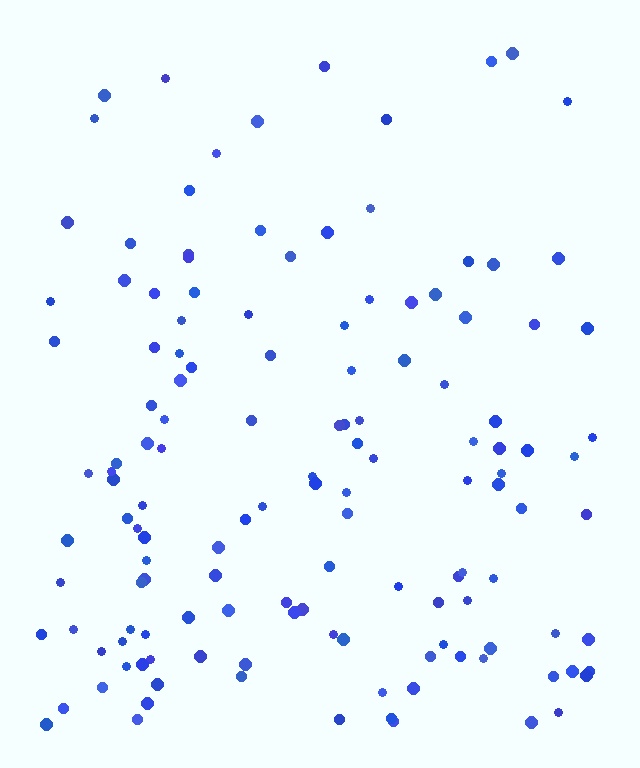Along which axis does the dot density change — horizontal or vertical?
Vertical.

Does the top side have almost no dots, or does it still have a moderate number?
Still a moderate number, just noticeably fewer than the bottom.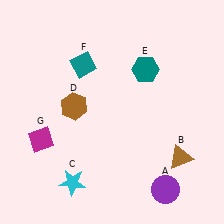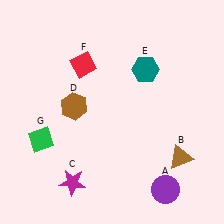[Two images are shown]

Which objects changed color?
C changed from cyan to magenta. F changed from teal to red. G changed from magenta to green.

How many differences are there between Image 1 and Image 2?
There are 3 differences between the two images.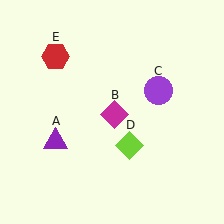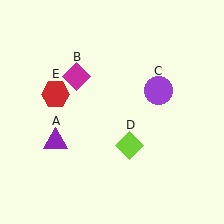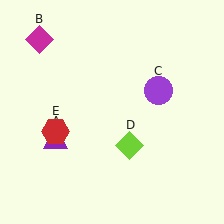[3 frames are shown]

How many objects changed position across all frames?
2 objects changed position: magenta diamond (object B), red hexagon (object E).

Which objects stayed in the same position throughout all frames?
Purple triangle (object A) and purple circle (object C) and lime diamond (object D) remained stationary.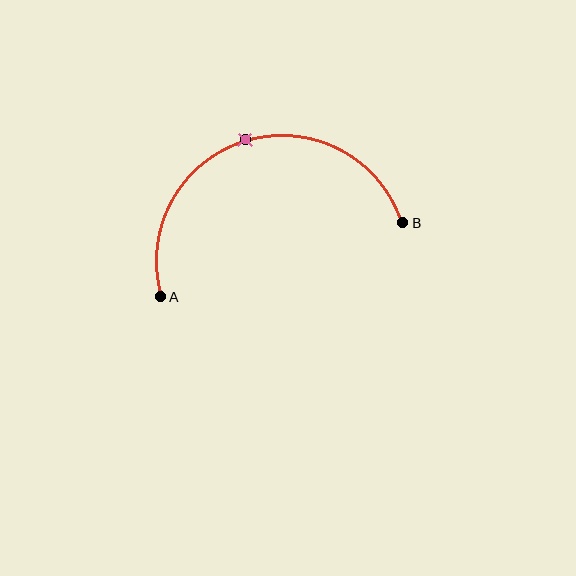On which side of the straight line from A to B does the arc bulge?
The arc bulges above the straight line connecting A and B.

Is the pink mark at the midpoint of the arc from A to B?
Yes. The pink mark lies on the arc at equal arc-length from both A and B — it is the arc midpoint.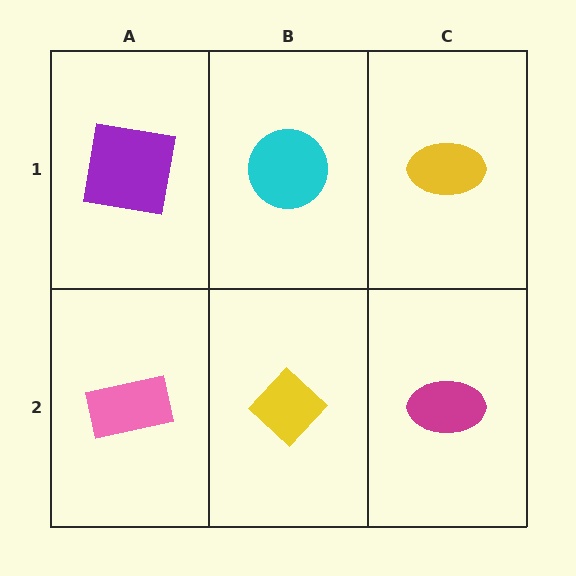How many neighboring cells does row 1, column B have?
3.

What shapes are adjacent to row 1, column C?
A magenta ellipse (row 2, column C), a cyan circle (row 1, column B).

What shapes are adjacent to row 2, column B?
A cyan circle (row 1, column B), a pink rectangle (row 2, column A), a magenta ellipse (row 2, column C).